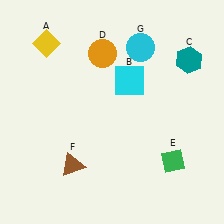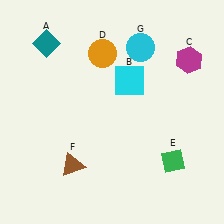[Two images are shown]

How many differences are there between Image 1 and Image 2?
There are 2 differences between the two images.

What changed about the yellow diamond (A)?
In Image 1, A is yellow. In Image 2, it changed to teal.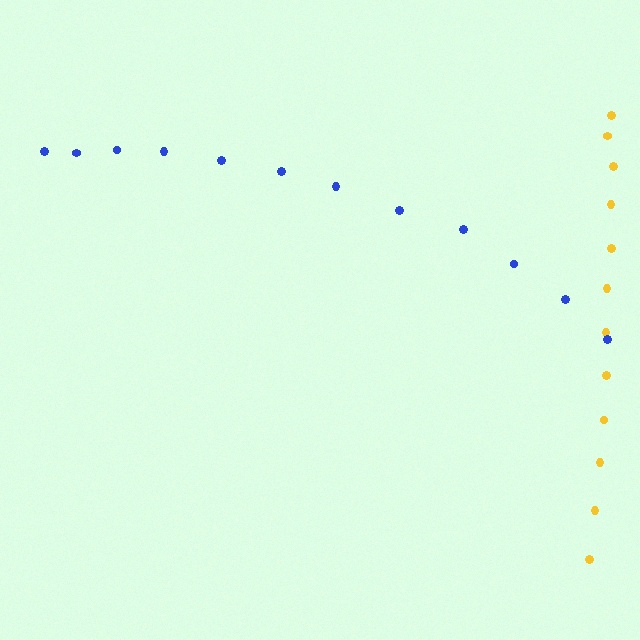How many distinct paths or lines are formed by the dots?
There are 2 distinct paths.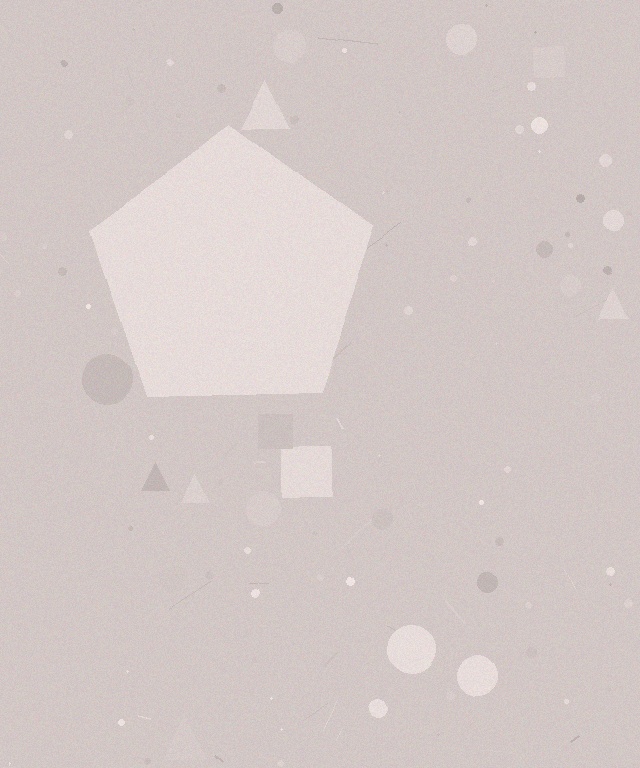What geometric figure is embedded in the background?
A pentagon is embedded in the background.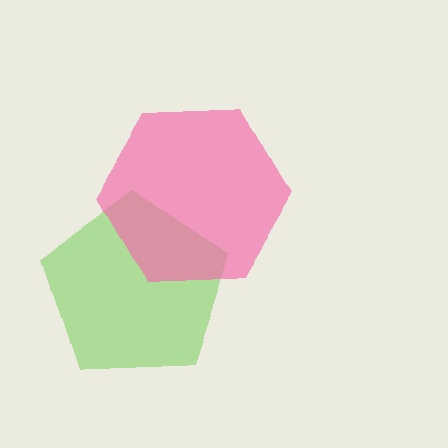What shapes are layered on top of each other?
The layered shapes are: a lime pentagon, a pink hexagon.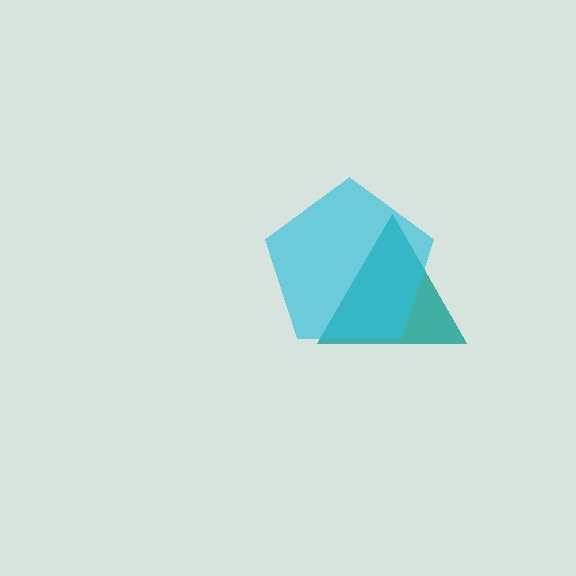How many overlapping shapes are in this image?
There are 2 overlapping shapes in the image.